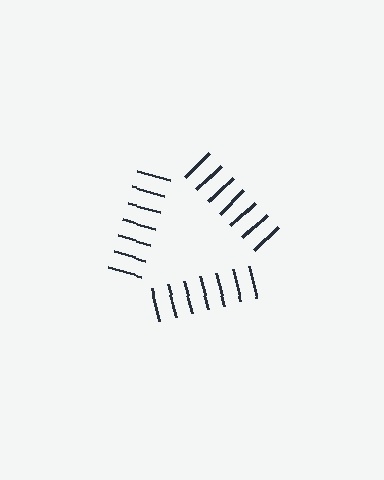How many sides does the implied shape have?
3 sides — the line-ends trace a triangle.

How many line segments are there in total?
21 — 7 along each of the 3 edges.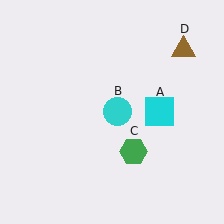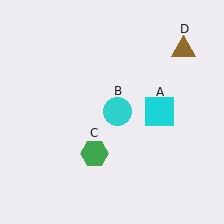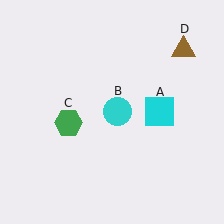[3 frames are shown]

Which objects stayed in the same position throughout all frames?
Cyan square (object A) and cyan circle (object B) and brown triangle (object D) remained stationary.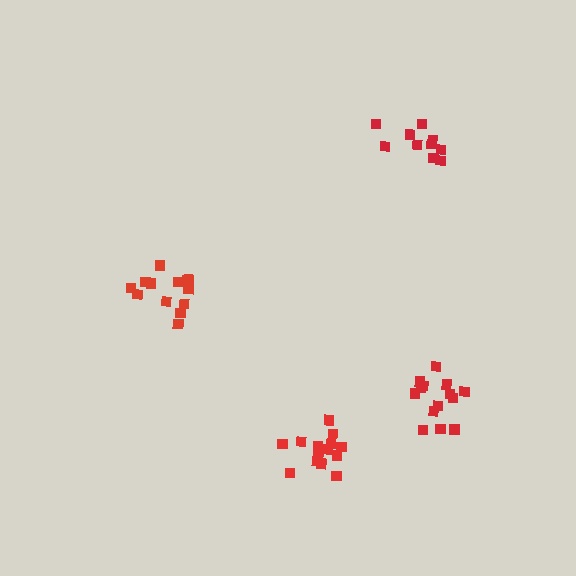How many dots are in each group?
Group 1: 14 dots, Group 2: 13 dots, Group 3: 14 dots, Group 4: 10 dots (51 total).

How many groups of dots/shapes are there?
There are 4 groups.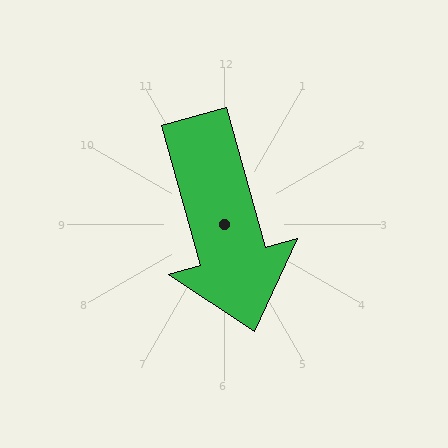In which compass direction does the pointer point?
South.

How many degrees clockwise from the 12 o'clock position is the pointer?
Approximately 164 degrees.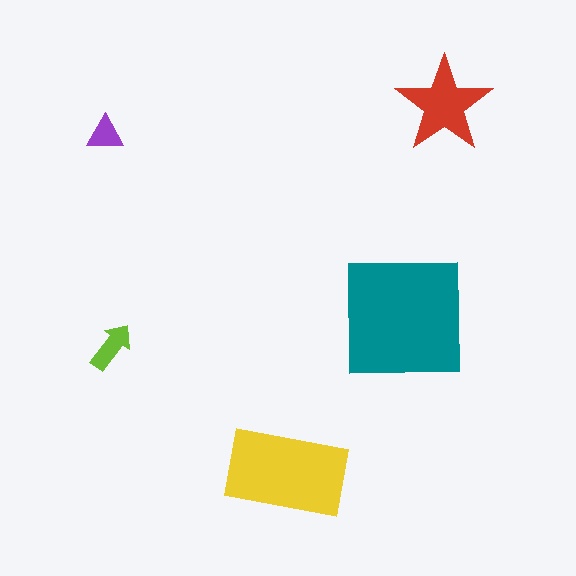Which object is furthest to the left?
The purple triangle is leftmost.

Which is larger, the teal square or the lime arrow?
The teal square.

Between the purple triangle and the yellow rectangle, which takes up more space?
The yellow rectangle.